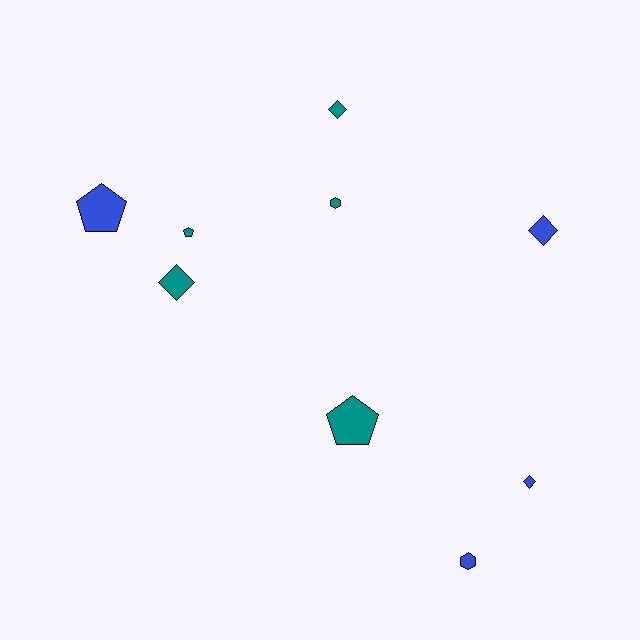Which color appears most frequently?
Teal, with 5 objects.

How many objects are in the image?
There are 9 objects.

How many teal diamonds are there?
There are 2 teal diamonds.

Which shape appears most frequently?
Diamond, with 4 objects.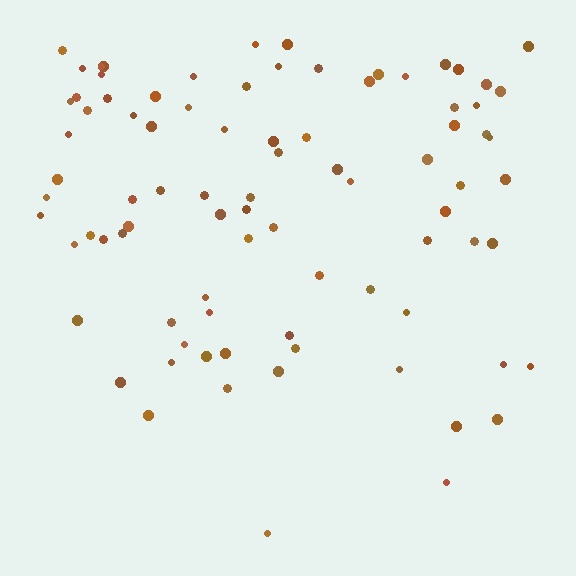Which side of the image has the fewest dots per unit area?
The bottom.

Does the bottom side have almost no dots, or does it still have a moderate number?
Still a moderate number, just noticeably fewer than the top.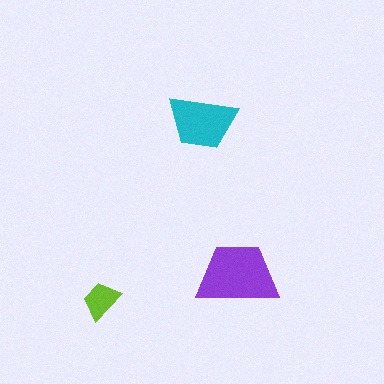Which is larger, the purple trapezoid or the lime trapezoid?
The purple one.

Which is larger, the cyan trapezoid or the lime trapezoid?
The cyan one.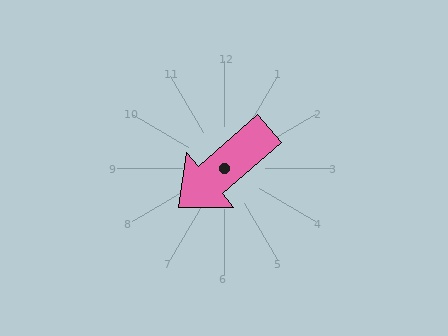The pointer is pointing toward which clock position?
Roughly 8 o'clock.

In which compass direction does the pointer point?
Southwest.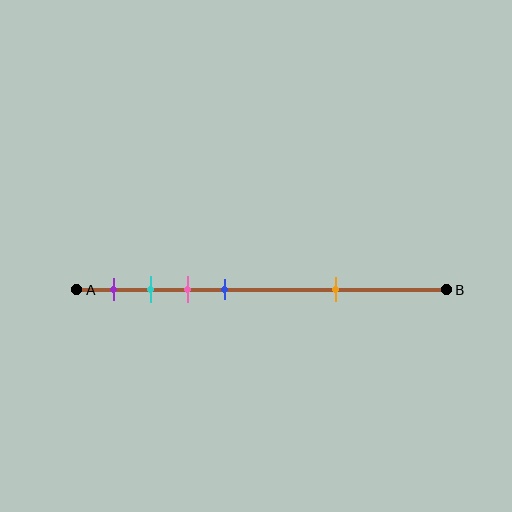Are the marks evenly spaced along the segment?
No, the marks are not evenly spaced.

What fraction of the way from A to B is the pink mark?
The pink mark is approximately 30% (0.3) of the way from A to B.